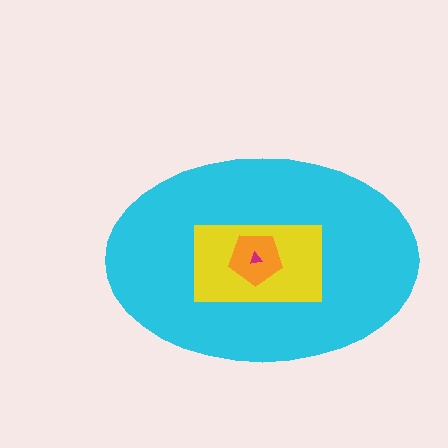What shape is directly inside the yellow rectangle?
The orange pentagon.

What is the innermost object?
The magenta triangle.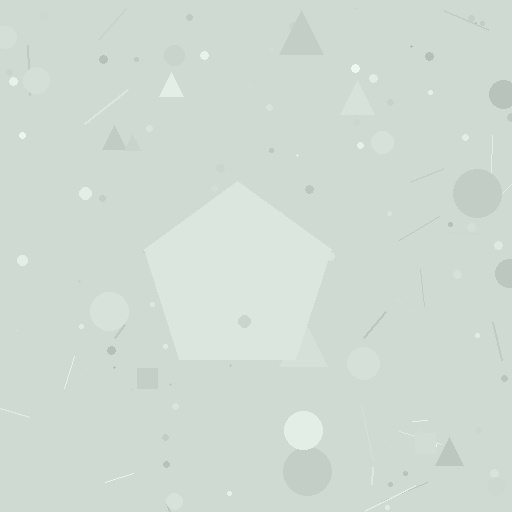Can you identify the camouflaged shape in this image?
The camouflaged shape is a pentagon.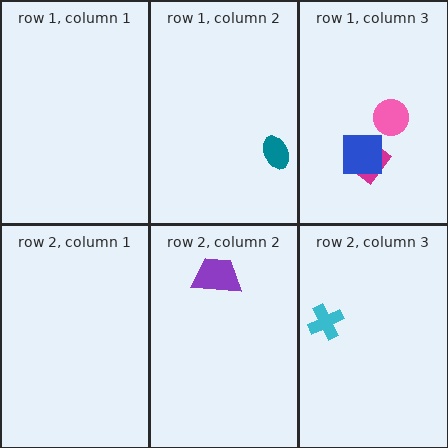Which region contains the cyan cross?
The row 2, column 3 region.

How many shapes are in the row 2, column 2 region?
1.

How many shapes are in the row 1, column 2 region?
1.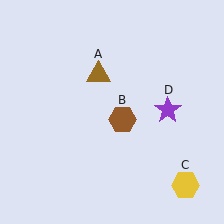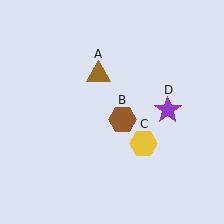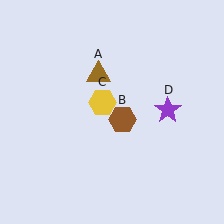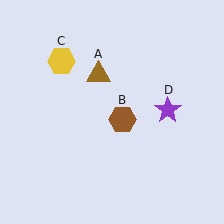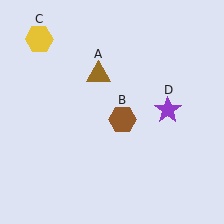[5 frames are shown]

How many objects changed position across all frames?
1 object changed position: yellow hexagon (object C).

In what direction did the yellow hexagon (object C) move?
The yellow hexagon (object C) moved up and to the left.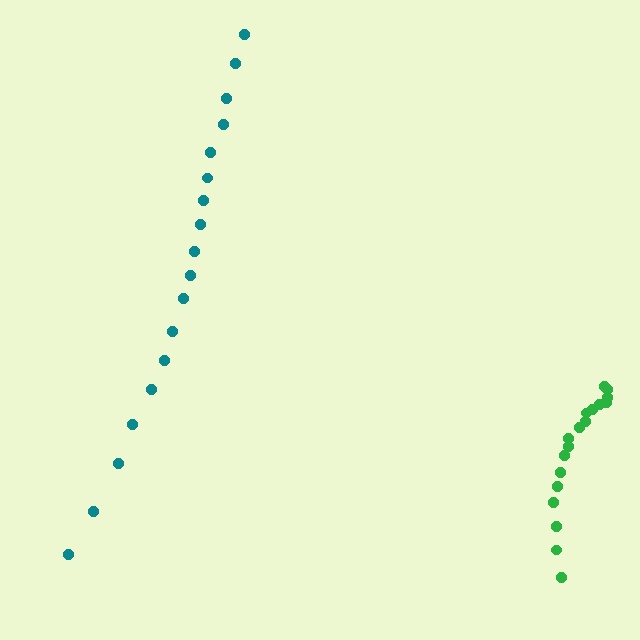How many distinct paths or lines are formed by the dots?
There are 2 distinct paths.